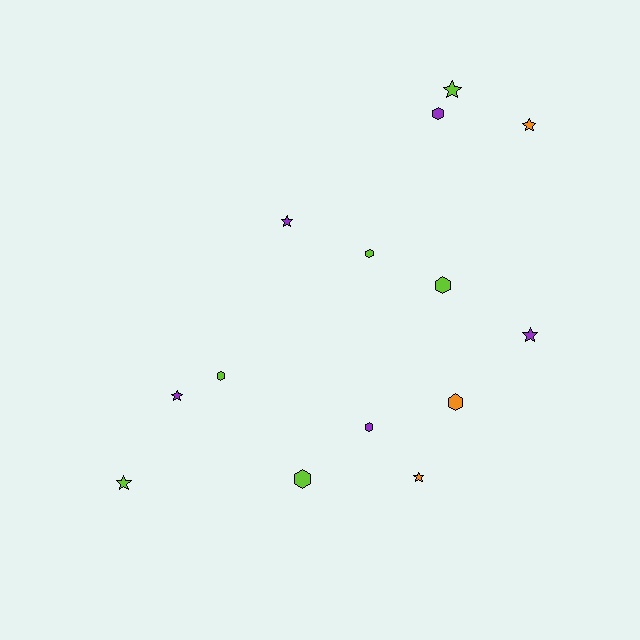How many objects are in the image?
There are 14 objects.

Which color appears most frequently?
Lime, with 6 objects.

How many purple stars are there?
There are 3 purple stars.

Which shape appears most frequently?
Star, with 7 objects.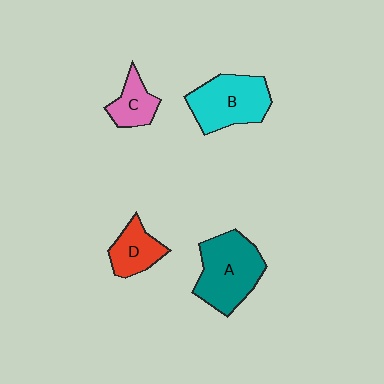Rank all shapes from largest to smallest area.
From largest to smallest: A (teal), B (cyan), D (red), C (pink).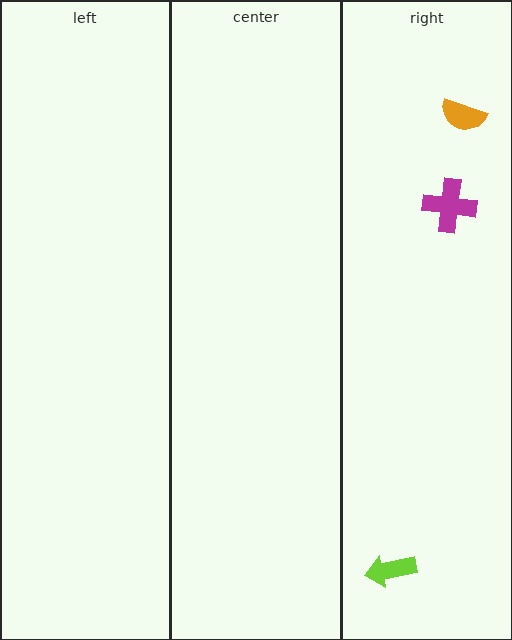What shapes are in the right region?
The magenta cross, the orange semicircle, the lime arrow.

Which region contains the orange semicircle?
The right region.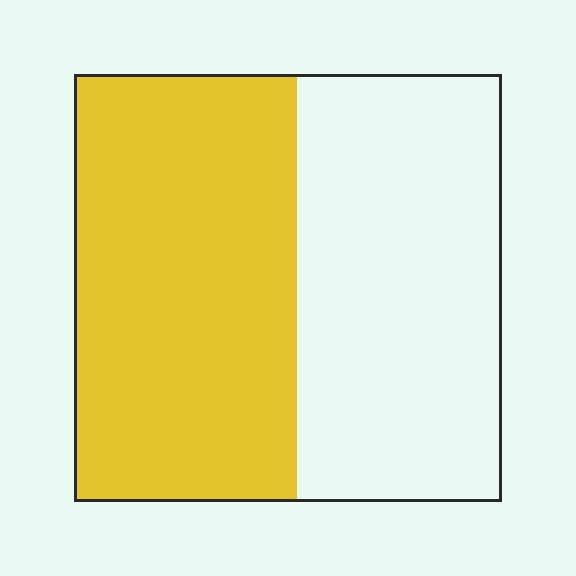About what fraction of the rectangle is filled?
About one half (1/2).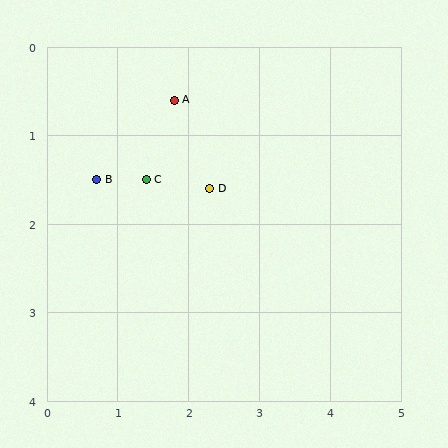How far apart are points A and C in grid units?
Points A and C are about 1.0 grid units apart.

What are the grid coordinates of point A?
Point A is at approximately (1.8, 0.6).